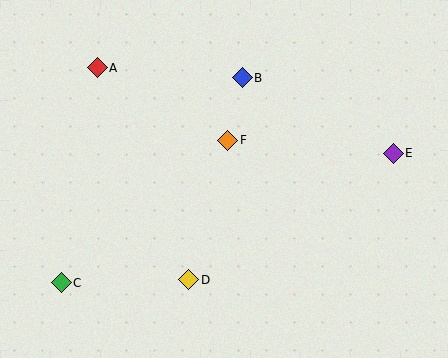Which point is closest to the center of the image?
Point F at (228, 140) is closest to the center.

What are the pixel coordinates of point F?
Point F is at (228, 140).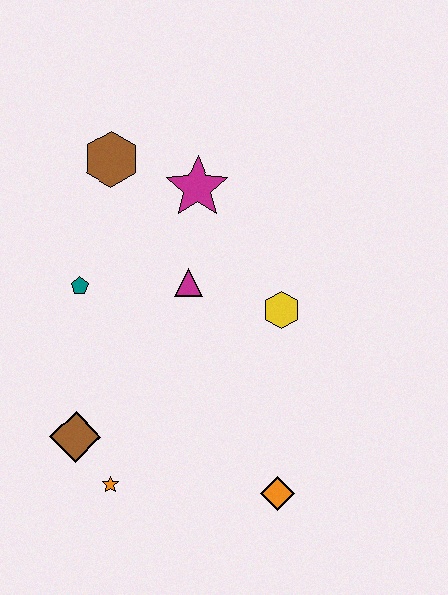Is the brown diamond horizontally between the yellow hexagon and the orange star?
No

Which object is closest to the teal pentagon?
The magenta triangle is closest to the teal pentagon.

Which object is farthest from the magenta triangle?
The orange diamond is farthest from the magenta triangle.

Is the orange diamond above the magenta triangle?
No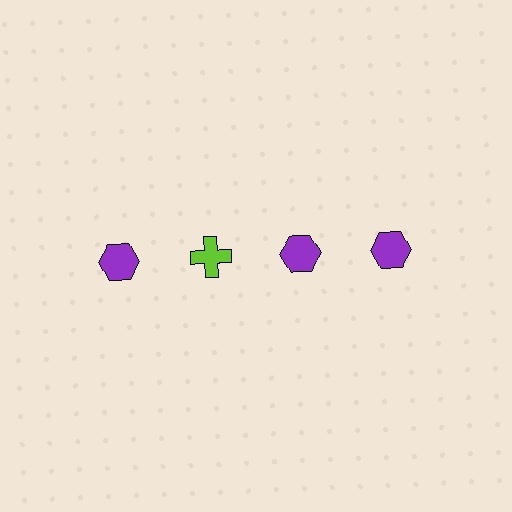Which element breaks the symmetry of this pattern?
The lime cross in the top row, second from left column breaks the symmetry. All other shapes are purple hexagons.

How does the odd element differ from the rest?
It differs in both color (lime instead of purple) and shape (cross instead of hexagon).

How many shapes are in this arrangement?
There are 4 shapes arranged in a grid pattern.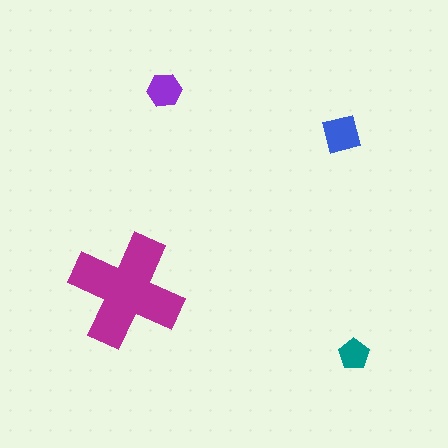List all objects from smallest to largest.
The teal pentagon, the purple hexagon, the blue square, the magenta cross.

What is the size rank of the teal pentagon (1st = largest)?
4th.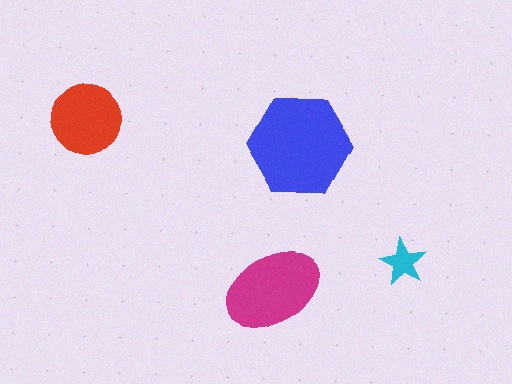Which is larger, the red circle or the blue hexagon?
The blue hexagon.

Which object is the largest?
The blue hexagon.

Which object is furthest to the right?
The cyan star is rightmost.